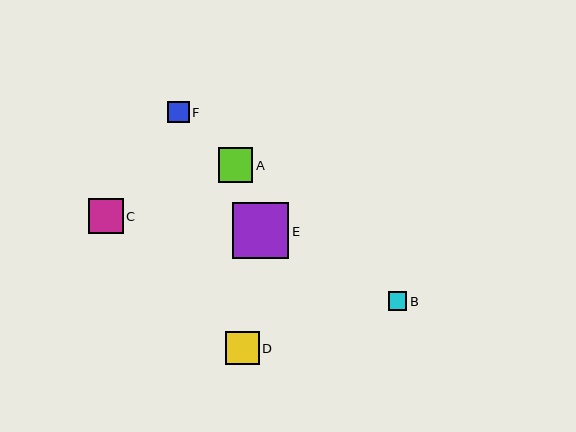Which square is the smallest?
Square B is the smallest with a size of approximately 18 pixels.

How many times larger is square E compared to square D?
Square E is approximately 1.7 times the size of square D.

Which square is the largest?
Square E is the largest with a size of approximately 56 pixels.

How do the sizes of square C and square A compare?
Square C and square A are approximately the same size.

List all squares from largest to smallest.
From largest to smallest: E, C, A, D, F, B.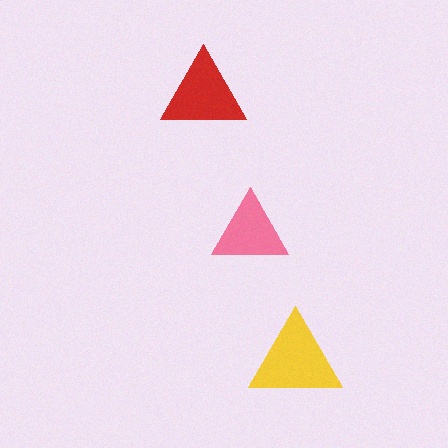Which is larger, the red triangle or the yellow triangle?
The yellow one.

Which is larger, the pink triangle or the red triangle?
The red one.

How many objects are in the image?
There are 3 objects in the image.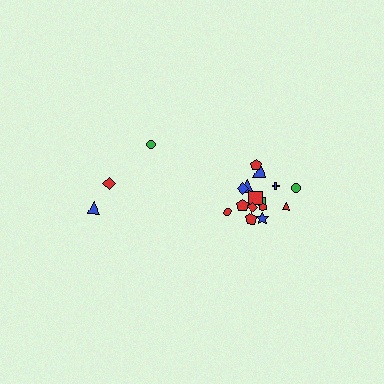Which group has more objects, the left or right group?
The right group.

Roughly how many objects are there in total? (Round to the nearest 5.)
Roughly 20 objects in total.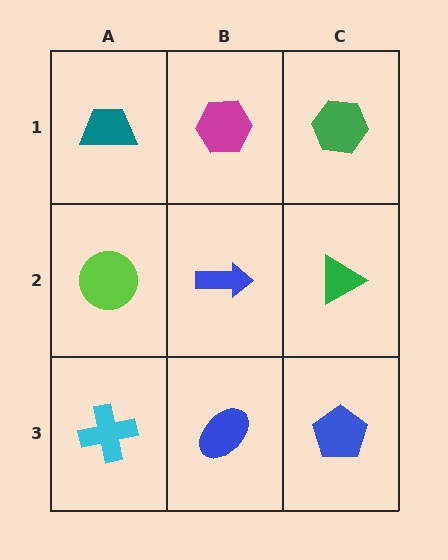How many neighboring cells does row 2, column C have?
3.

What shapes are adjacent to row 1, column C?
A green triangle (row 2, column C), a magenta hexagon (row 1, column B).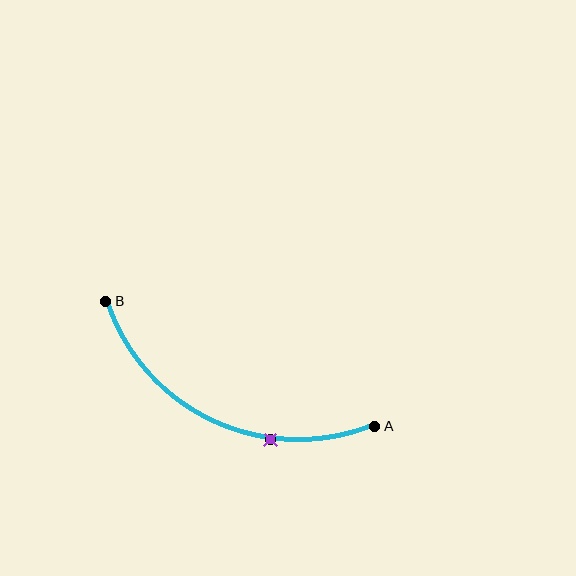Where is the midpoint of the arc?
The arc midpoint is the point on the curve farthest from the straight line joining A and B. It sits below that line.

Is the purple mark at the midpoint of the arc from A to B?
No. The purple mark lies on the arc but is closer to endpoint A. The arc midpoint would be at the point on the curve equidistant along the arc from both A and B.